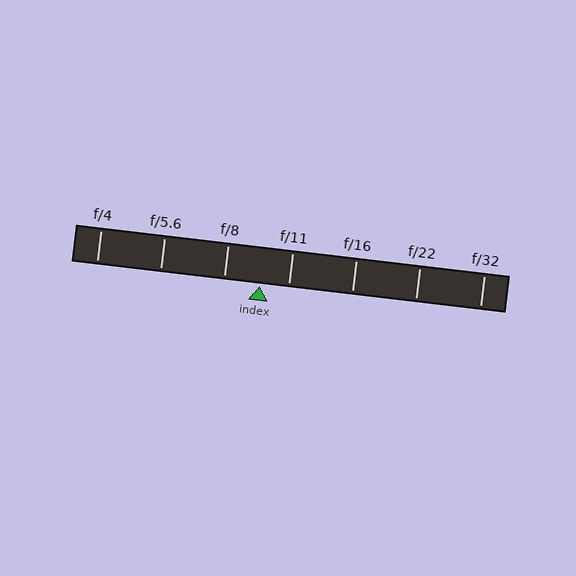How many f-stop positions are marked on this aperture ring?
There are 7 f-stop positions marked.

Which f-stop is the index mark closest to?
The index mark is closest to f/11.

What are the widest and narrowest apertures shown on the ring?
The widest aperture shown is f/4 and the narrowest is f/32.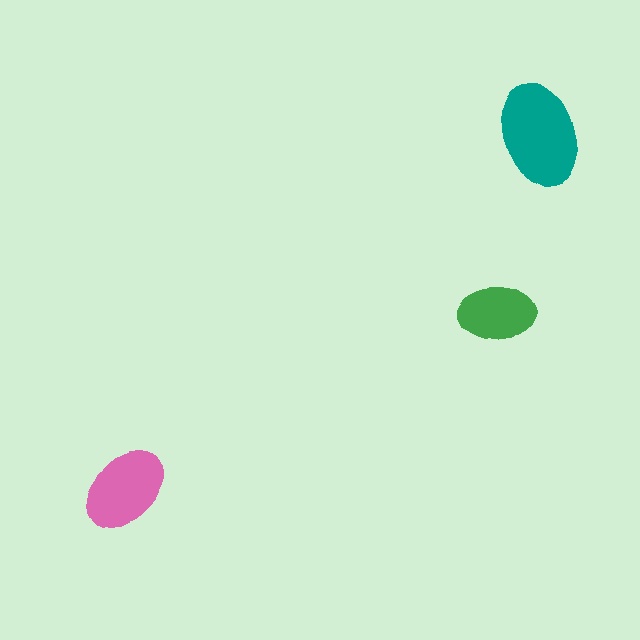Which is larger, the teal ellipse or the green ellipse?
The teal one.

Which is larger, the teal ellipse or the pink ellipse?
The teal one.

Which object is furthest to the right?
The teal ellipse is rightmost.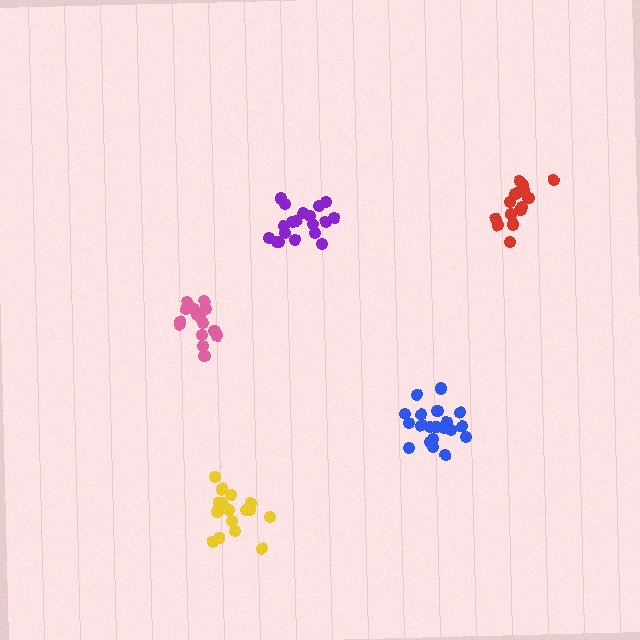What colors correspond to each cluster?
The clusters are colored: purple, pink, blue, yellow, red.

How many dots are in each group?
Group 1: 19 dots, Group 2: 15 dots, Group 3: 21 dots, Group 4: 19 dots, Group 5: 15 dots (89 total).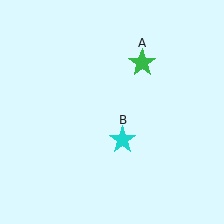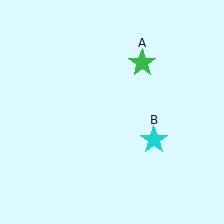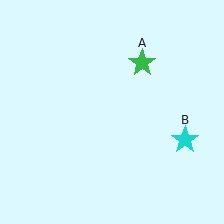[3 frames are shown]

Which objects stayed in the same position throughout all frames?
Green star (object A) remained stationary.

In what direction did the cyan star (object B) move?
The cyan star (object B) moved right.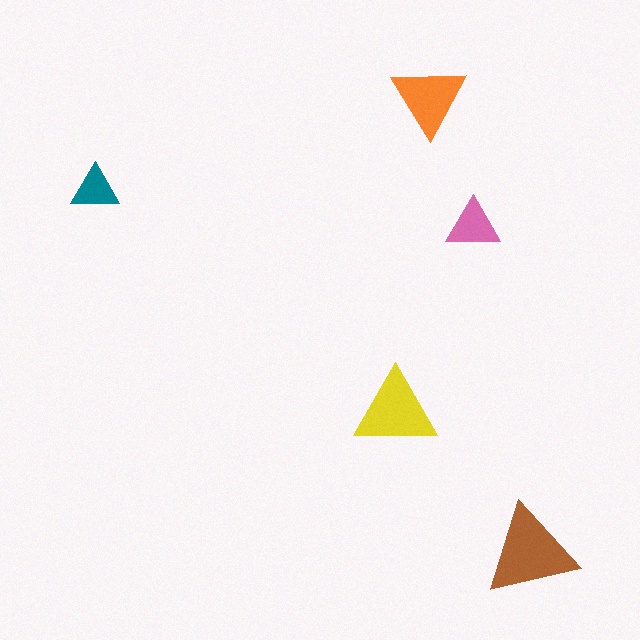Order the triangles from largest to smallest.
the brown one, the yellow one, the orange one, the pink one, the teal one.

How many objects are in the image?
There are 5 objects in the image.